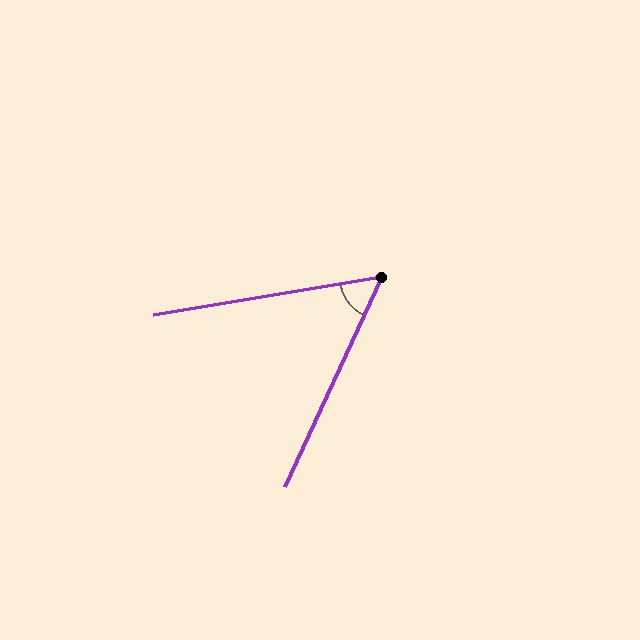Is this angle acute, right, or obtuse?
It is acute.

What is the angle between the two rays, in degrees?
Approximately 56 degrees.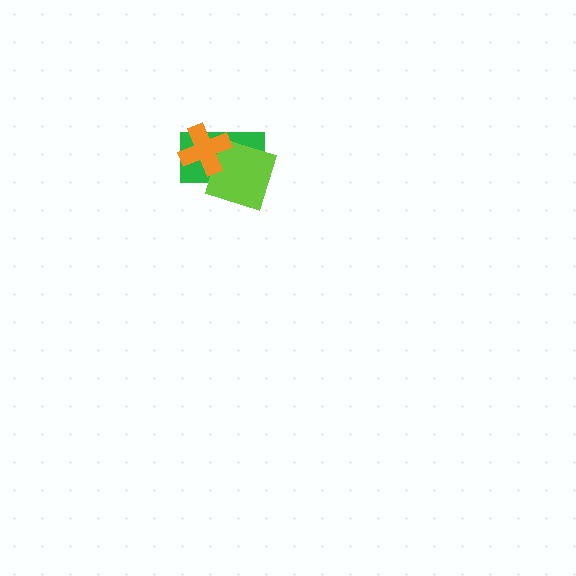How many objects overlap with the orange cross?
2 objects overlap with the orange cross.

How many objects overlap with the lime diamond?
2 objects overlap with the lime diamond.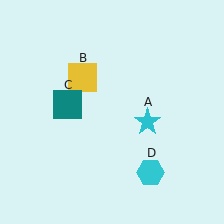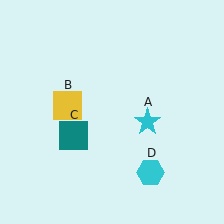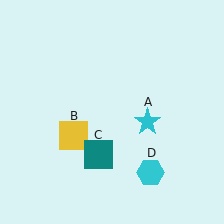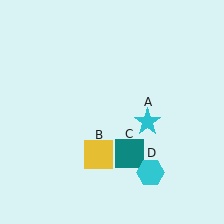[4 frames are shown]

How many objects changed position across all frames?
2 objects changed position: yellow square (object B), teal square (object C).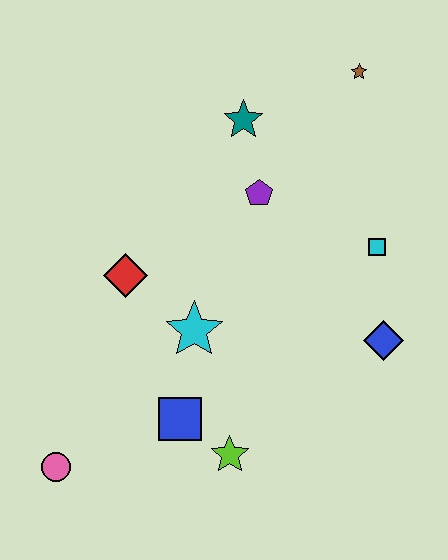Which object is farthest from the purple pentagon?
The pink circle is farthest from the purple pentagon.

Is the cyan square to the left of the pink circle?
No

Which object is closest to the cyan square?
The blue diamond is closest to the cyan square.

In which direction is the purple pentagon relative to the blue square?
The purple pentagon is above the blue square.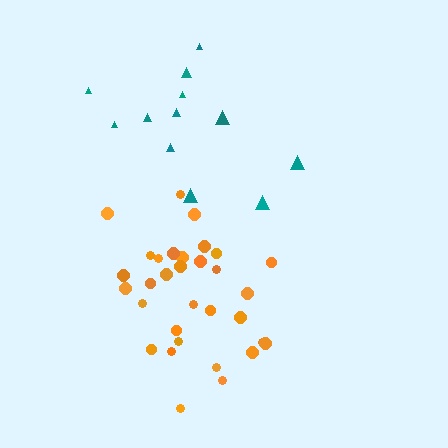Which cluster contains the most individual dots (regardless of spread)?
Orange (32).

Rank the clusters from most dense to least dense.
orange, teal.